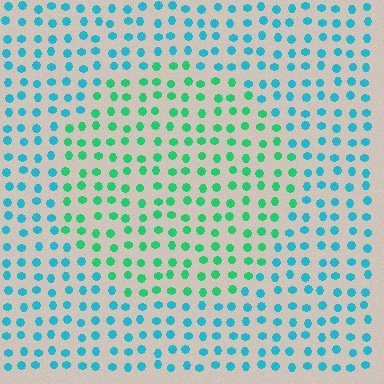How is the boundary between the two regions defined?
The boundary is defined purely by a slight shift in hue (about 40 degrees). Spacing, size, and orientation are identical on both sides.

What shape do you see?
I see a circle.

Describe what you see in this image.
The image is filled with small cyan elements in a uniform arrangement. A circle-shaped region is visible where the elements are tinted to a slightly different hue, forming a subtle color boundary.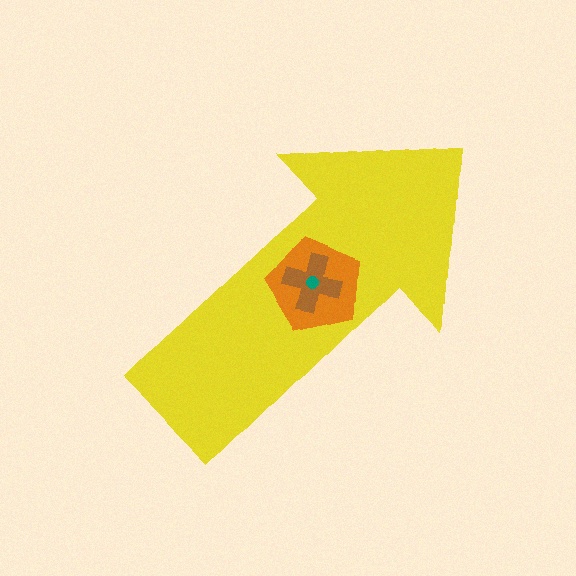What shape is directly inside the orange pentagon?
The brown cross.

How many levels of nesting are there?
4.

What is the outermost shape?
The yellow arrow.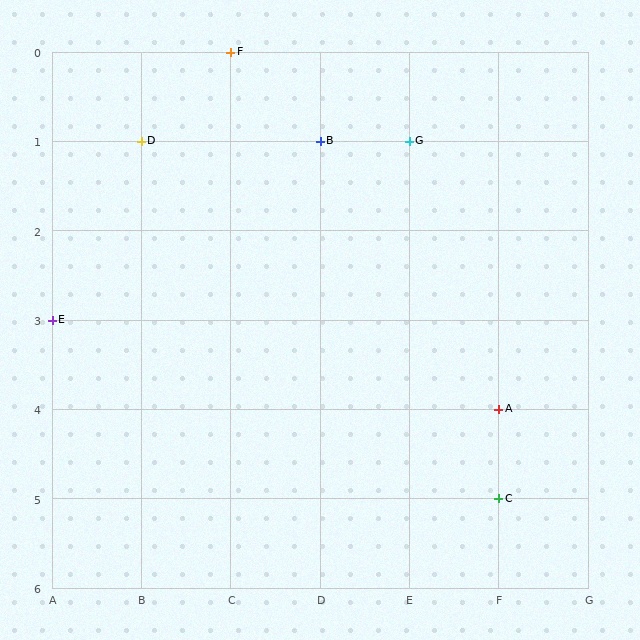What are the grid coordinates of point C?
Point C is at grid coordinates (F, 5).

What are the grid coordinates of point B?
Point B is at grid coordinates (D, 1).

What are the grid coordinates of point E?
Point E is at grid coordinates (A, 3).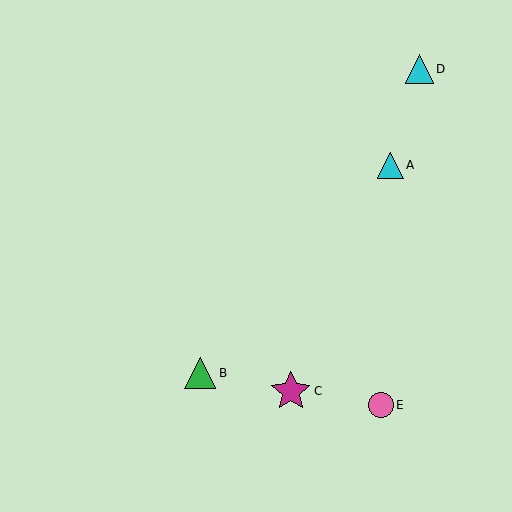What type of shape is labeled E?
Shape E is a pink circle.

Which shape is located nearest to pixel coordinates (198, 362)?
The green triangle (labeled B) at (200, 373) is nearest to that location.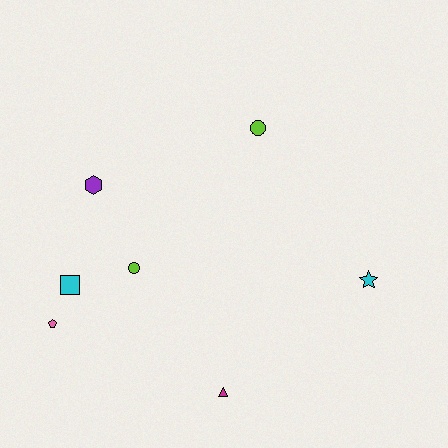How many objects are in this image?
There are 7 objects.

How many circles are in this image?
There are 2 circles.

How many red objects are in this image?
There are no red objects.